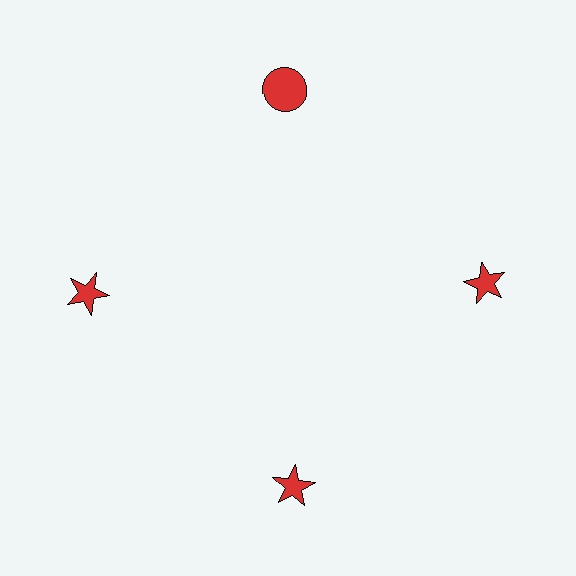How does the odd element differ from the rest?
It has a different shape: circle instead of star.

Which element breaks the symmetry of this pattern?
The red circle at roughly the 12 o'clock position breaks the symmetry. All other shapes are red stars.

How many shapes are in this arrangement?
There are 4 shapes arranged in a ring pattern.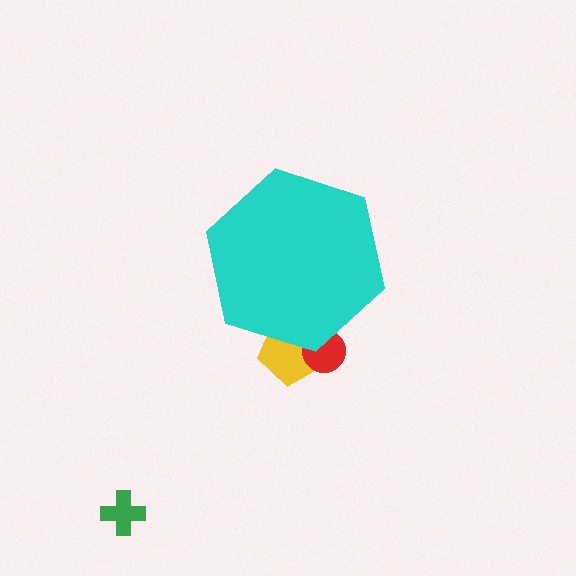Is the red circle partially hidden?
Yes, the red circle is partially hidden behind the cyan hexagon.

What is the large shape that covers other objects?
A cyan hexagon.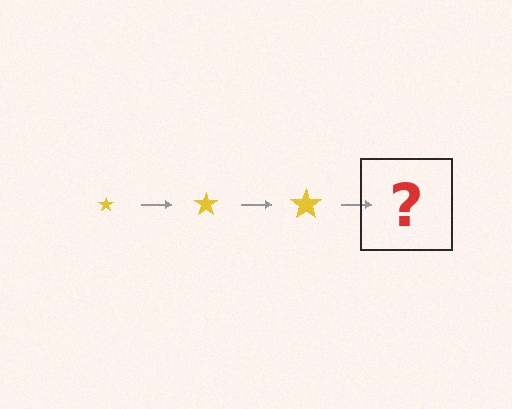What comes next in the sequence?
The next element should be a yellow star, larger than the previous one.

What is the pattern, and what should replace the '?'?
The pattern is that the star gets progressively larger each step. The '?' should be a yellow star, larger than the previous one.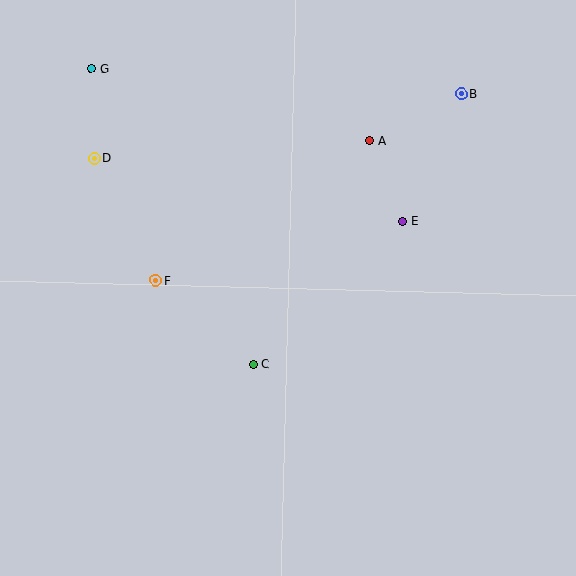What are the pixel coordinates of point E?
Point E is at (402, 221).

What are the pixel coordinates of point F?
Point F is at (156, 281).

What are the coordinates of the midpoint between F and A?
The midpoint between F and A is at (263, 211).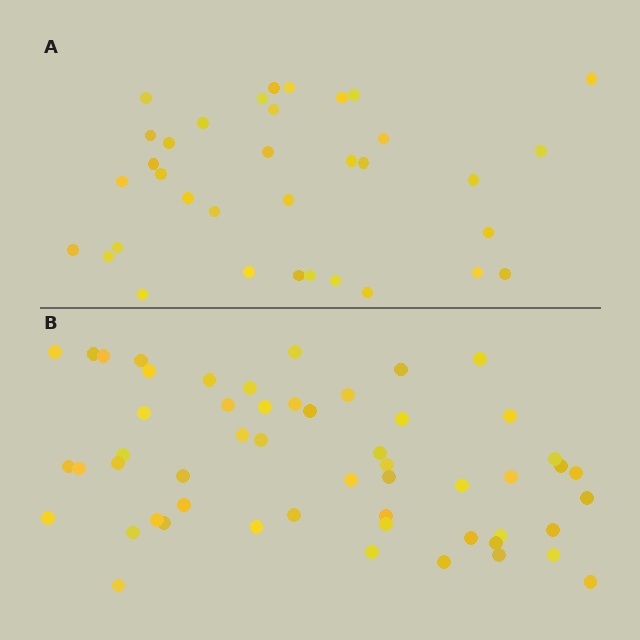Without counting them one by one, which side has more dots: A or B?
Region B (the bottom region) has more dots.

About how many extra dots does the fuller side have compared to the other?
Region B has approximately 20 more dots than region A.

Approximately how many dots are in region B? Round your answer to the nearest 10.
About 50 dots. (The exact count is 54, which rounds to 50.)